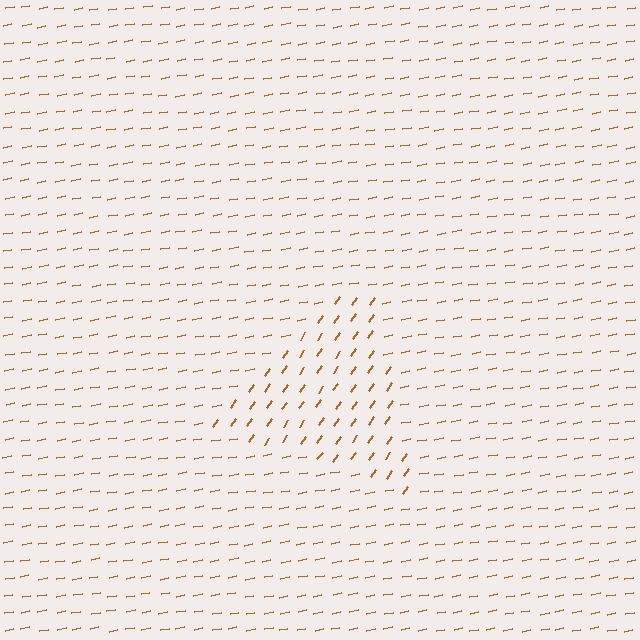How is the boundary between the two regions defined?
The boundary is defined purely by a change in line orientation (approximately 45 degrees difference). All lines are the same color and thickness.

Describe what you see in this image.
The image is filled with small brown line segments. A triangle region in the image has lines oriented differently from the surrounding lines, creating a visible texture boundary.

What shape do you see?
I see a triangle.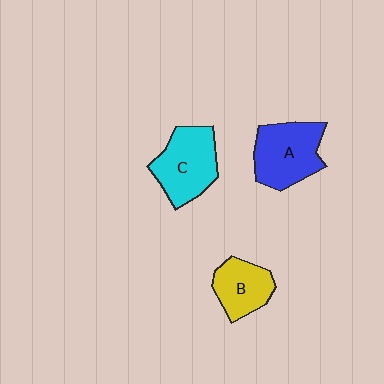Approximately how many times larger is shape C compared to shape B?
Approximately 1.4 times.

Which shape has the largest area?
Shape A (blue).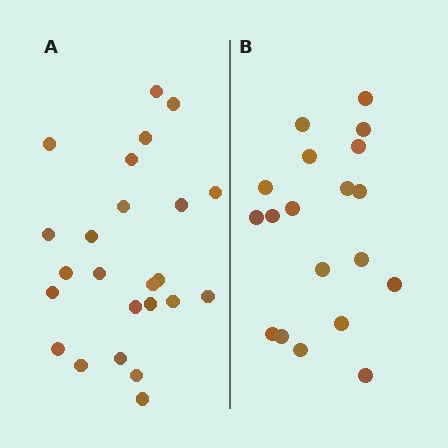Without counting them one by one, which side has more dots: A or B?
Region A (the left region) has more dots.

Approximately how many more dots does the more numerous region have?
Region A has about 5 more dots than region B.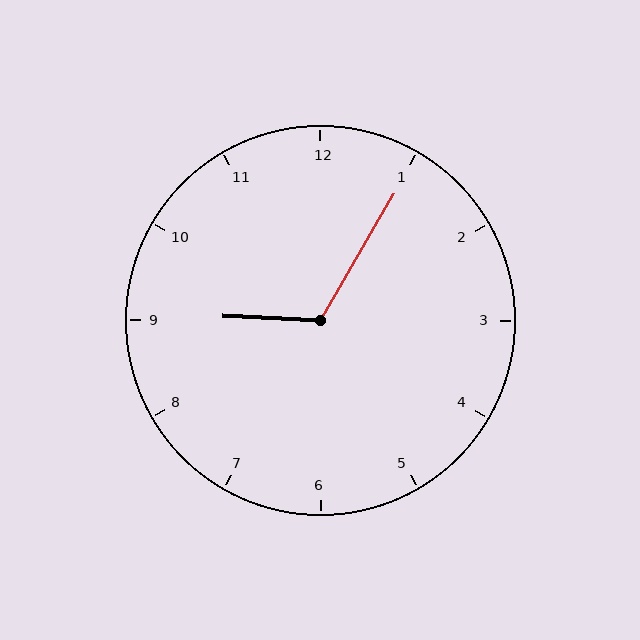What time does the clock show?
9:05.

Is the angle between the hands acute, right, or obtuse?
It is obtuse.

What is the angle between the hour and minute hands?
Approximately 118 degrees.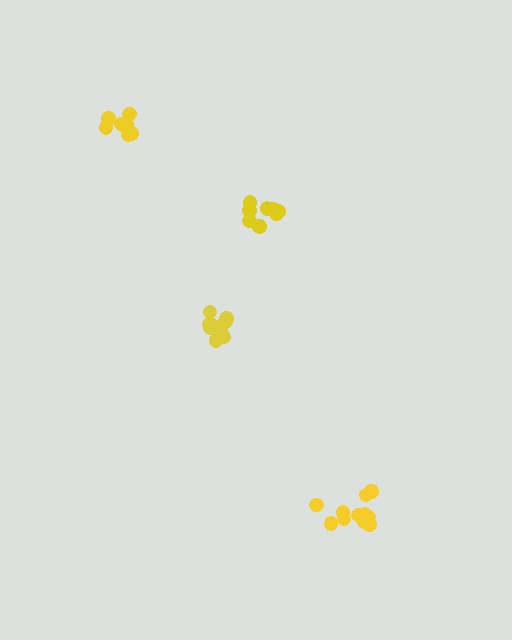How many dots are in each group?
Group 1: 11 dots, Group 2: 8 dots, Group 3: 12 dots, Group 4: 8 dots (39 total).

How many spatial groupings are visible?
There are 4 spatial groupings.